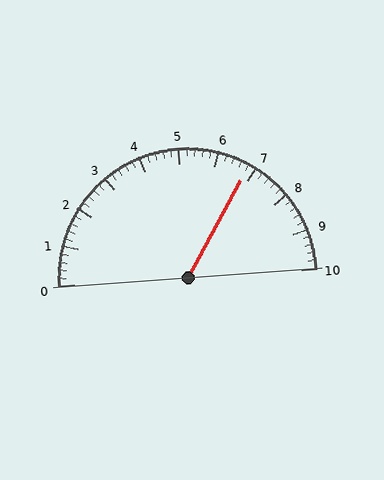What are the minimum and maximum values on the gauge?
The gauge ranges from 0 to 10.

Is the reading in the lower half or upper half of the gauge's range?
The reading is in the upper half of the range (0 to 10).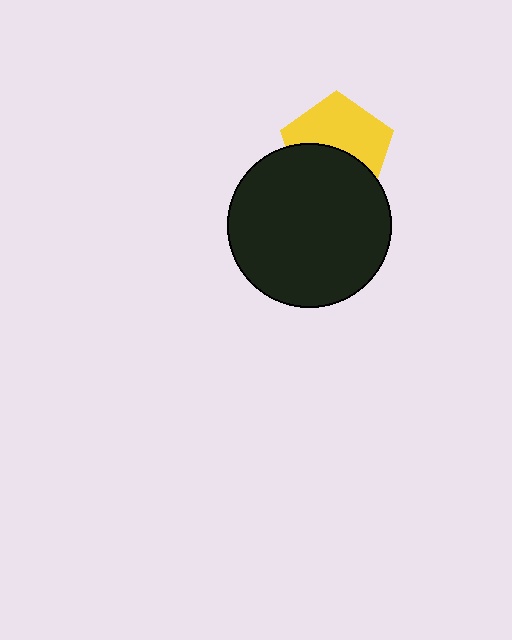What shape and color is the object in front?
The object in front is a black circle.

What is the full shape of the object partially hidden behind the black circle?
The partially hidden object is a yellow pentagon.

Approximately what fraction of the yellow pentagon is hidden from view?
Roughly 45% of the yellow pentagon is hidden behind the black circle.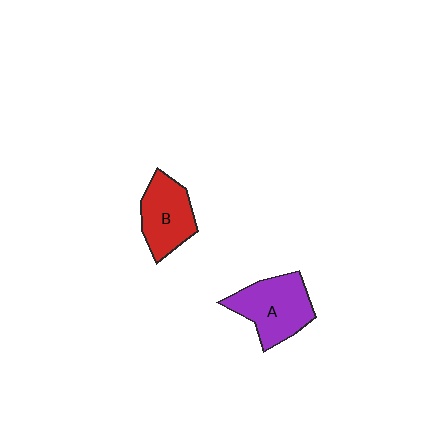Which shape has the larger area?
Shape A (purple).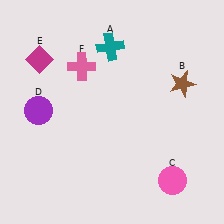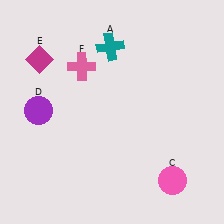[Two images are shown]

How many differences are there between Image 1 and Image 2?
There is 1 difference between the two images.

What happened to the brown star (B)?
The brown star (B) was removed in Image 2. It was in the top-right area of Image 1.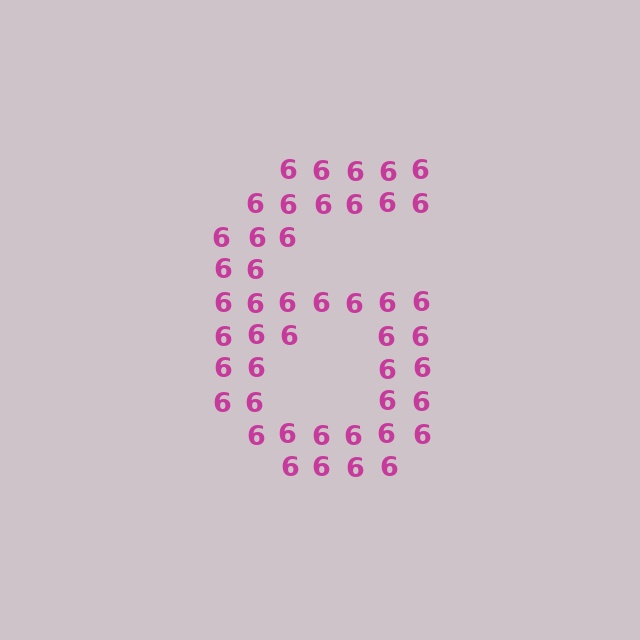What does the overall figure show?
The overall figure shows the digit 6.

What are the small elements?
The small elements are digit 6's.